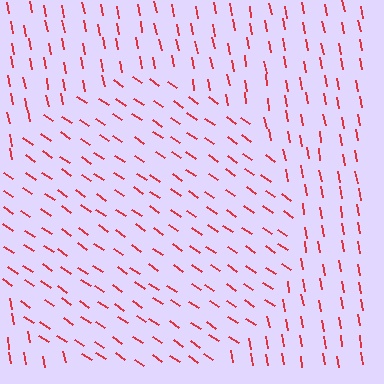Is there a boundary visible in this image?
Yes, there is a texture boundary formed by a change in line orientation.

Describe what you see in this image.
The image is filled with small red line segments. A circle region in the image has lines oriented differently from the surrounding lines, creating a visible texture boundary.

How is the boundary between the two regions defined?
The boundary is defined purely by a change in line orientation (approximately 45 degrees difference). All lines are the same color and thickness.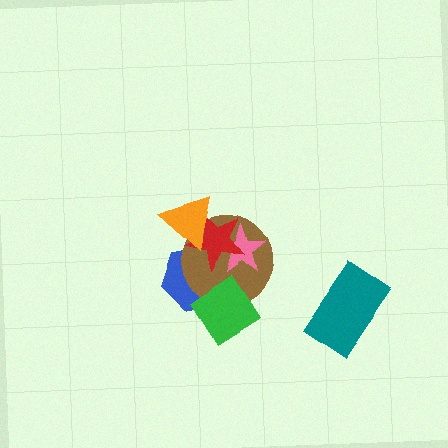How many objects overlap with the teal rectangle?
0 objects overlap with the teal rectangle.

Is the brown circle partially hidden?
Yes, it is partially covered by another shape.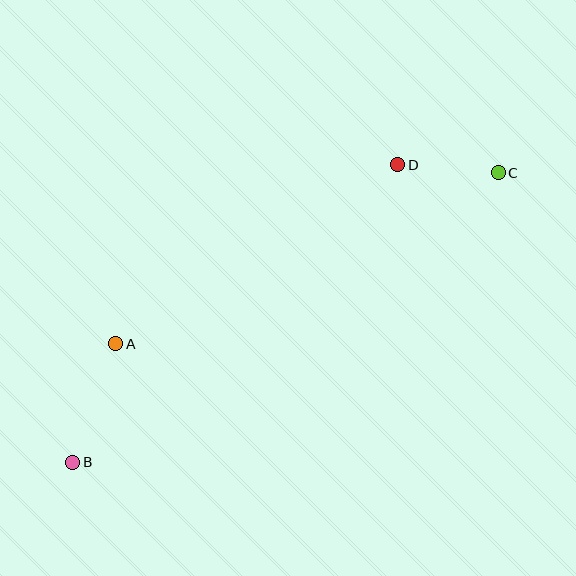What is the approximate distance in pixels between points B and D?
The distance between B and D is approximately 441 pixels.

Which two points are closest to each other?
Points C and D are closest to each other.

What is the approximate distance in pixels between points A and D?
The distance between A and D is approximately 334 pixels.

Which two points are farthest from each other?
Points B and C are farthest from each other.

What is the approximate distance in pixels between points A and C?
The distance between A and C is approximately 419 pixels.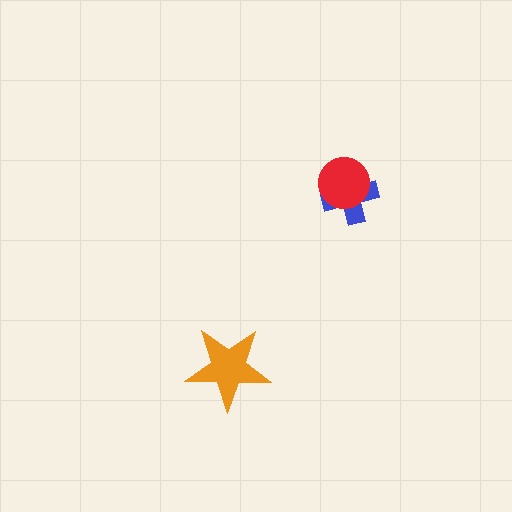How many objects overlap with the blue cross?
1 object overlaps with the blue cross.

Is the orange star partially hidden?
No, no other shape covers it.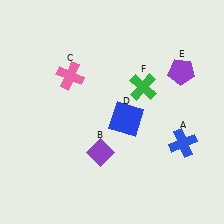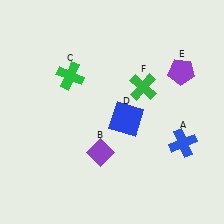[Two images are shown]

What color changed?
The cross (C) changed from pink in Image 1 to green in Image 2.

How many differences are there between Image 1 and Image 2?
There is 1 difference between the two images.